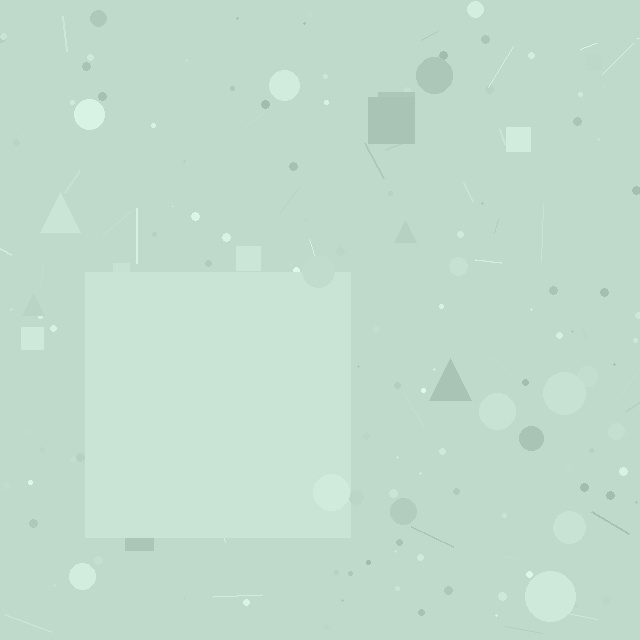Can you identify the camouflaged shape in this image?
The camouflaged shape is a square.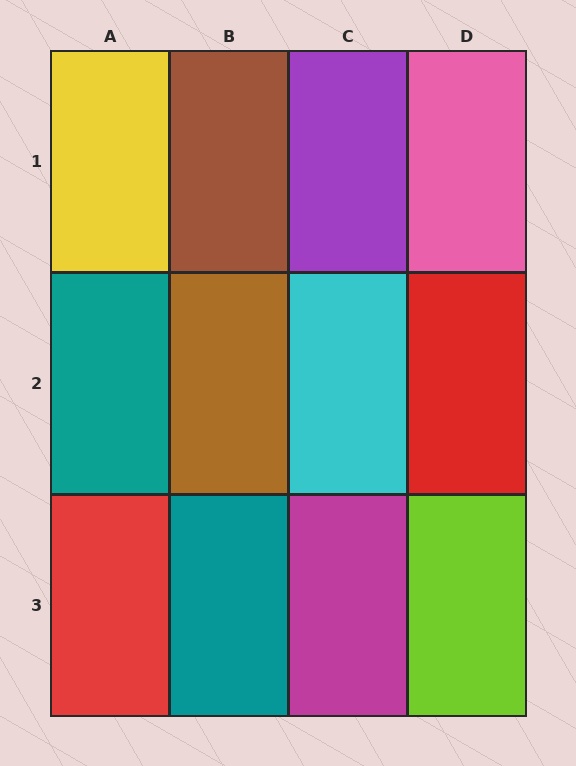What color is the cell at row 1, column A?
Yellow.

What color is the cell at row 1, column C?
Purple.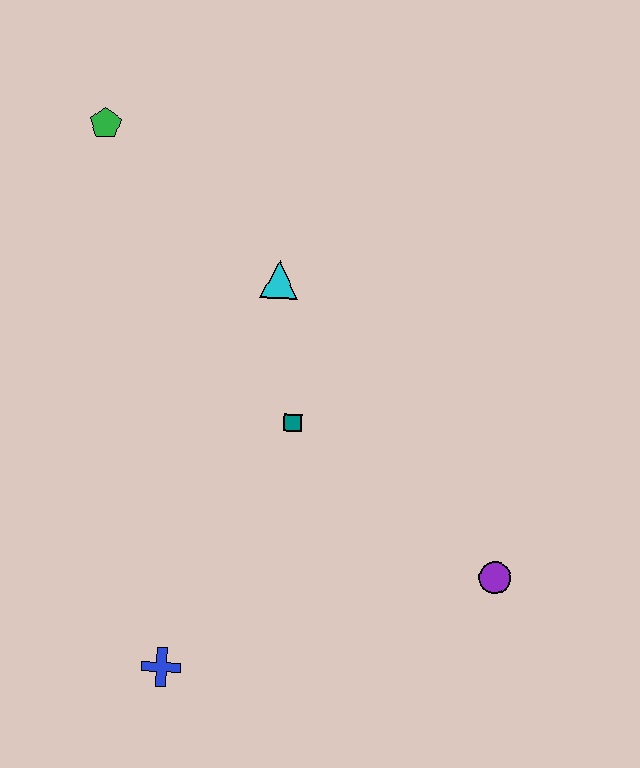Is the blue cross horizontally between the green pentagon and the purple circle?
Yes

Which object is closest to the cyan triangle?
The teal square is closest to the cyan triangle.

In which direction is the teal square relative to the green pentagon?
The teal square is below the green pentagon.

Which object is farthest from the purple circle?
The green pentagon is farthest from the purple circle.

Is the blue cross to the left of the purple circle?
Yes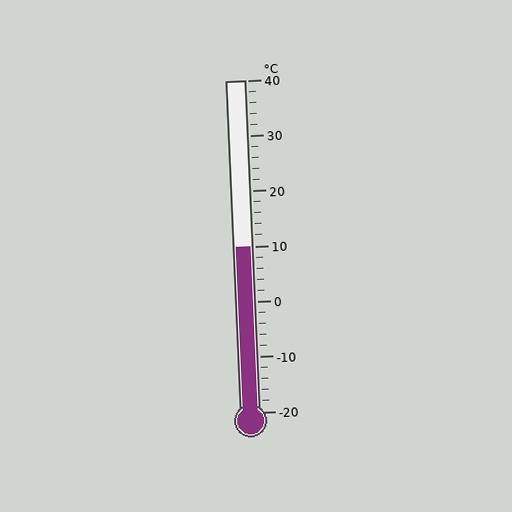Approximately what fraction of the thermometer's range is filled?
The thermometer is filled to approximately 50% of its range.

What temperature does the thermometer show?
The thermometer shows approximately 10°C.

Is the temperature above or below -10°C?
The temperature is above -10°C.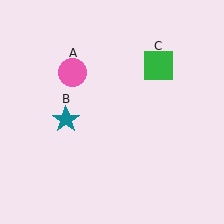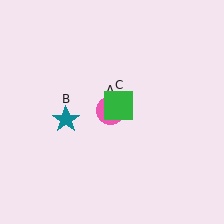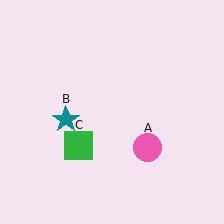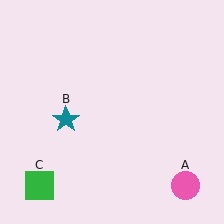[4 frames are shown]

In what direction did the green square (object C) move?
The green square (object C) moved down and to the left.